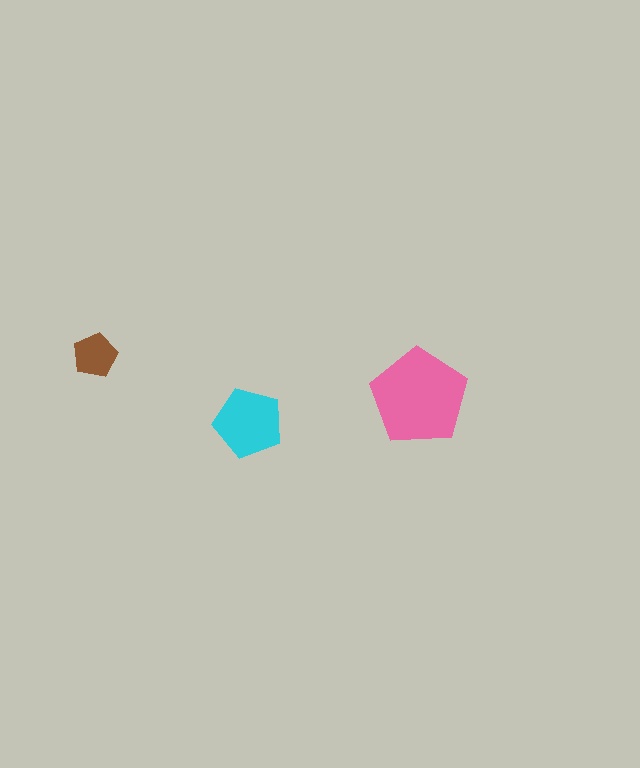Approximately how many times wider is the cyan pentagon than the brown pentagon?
About 1.5 times wider.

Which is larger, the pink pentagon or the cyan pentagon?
The pink one.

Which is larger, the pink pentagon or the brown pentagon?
The pink one.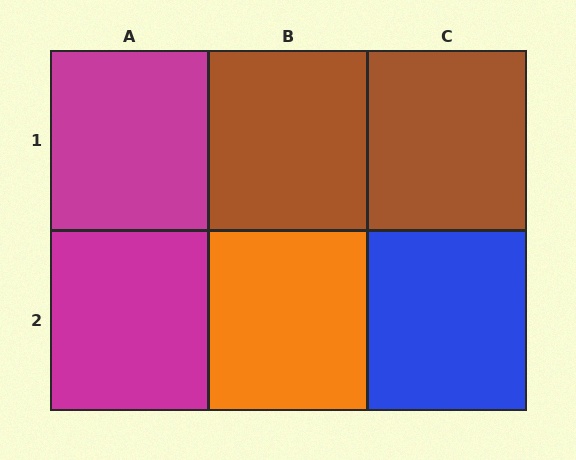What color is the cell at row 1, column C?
Brown.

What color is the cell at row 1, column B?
Brown.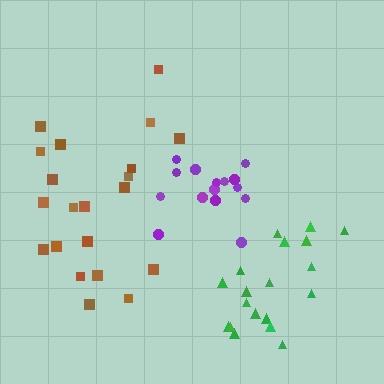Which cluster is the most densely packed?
Purple.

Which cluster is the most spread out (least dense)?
Brown.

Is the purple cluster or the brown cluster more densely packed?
Purple.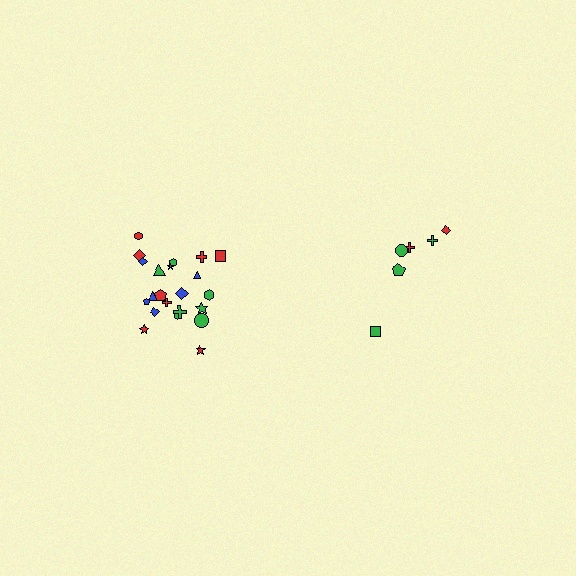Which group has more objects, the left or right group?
The left group.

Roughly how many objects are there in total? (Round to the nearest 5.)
Roughly 30 objects in total.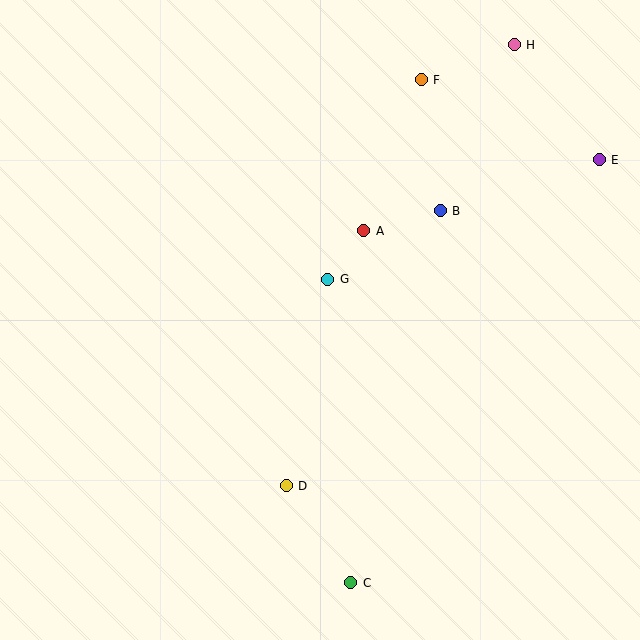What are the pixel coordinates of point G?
Point G is at (328, 279).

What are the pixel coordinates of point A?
Point A is at (364, 231).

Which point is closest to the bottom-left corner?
Point D is closest to the bottom-left corner.